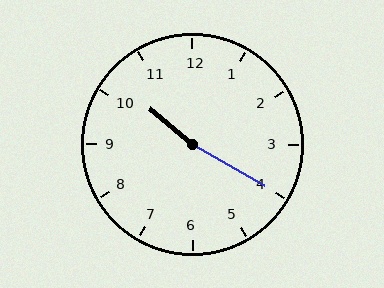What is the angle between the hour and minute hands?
Approximately 170 degrees.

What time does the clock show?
10:20.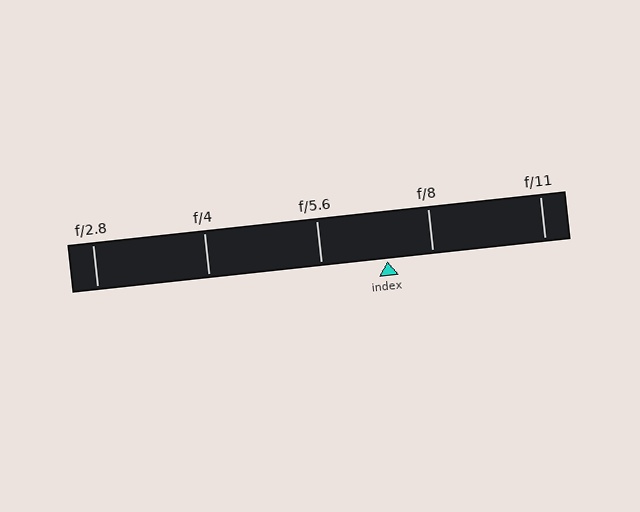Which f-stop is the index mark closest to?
The index mark is closest to f/8.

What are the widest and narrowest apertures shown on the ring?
The widest aperture shown is f/2.8 and the narrowest is f/11.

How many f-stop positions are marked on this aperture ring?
There are 5 f-stop positions marked.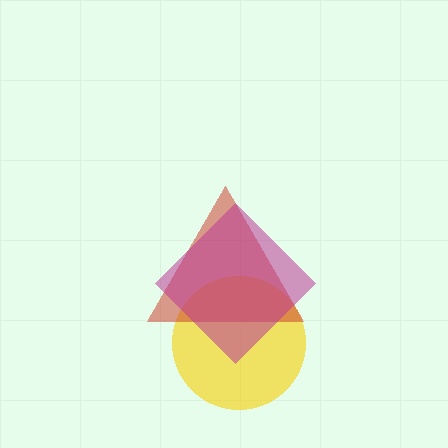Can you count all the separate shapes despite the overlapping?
Yes, there are 3 separate shapes.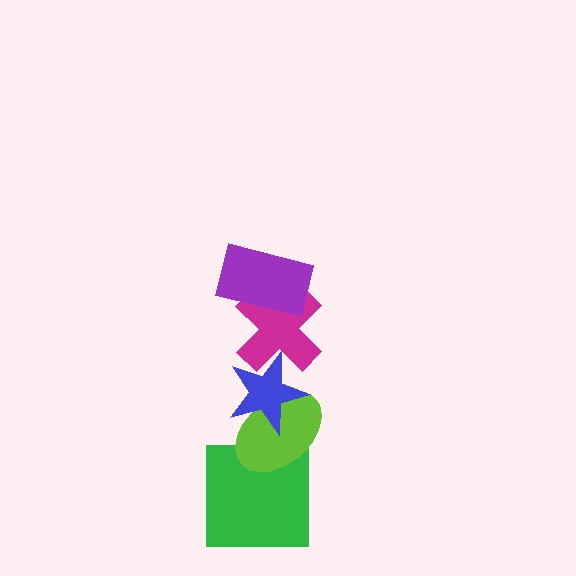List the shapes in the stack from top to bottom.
From top to bottom: the purple rectangle, the magenta cross, the blue star, the lime ellipse, the green square.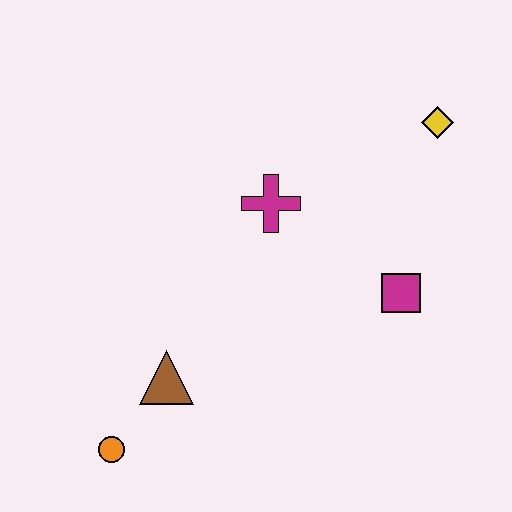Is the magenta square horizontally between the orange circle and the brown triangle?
No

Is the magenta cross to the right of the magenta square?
No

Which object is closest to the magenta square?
The magenta cross is closest to the magenta square.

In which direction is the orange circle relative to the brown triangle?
The orange circle is below the brown triangle.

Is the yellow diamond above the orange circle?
Yes